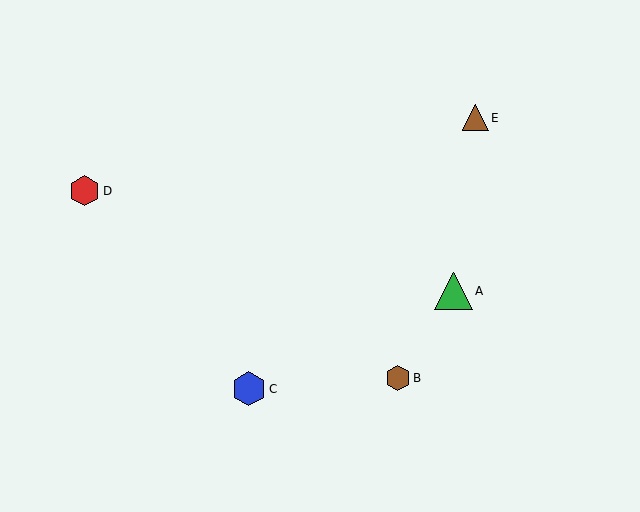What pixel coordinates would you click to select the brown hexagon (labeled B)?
Click at (398, 378) to select the brown hexagon B.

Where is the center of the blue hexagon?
The center of the blue hexagon is at (249, 389).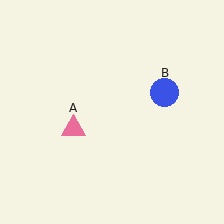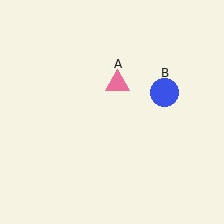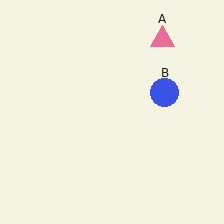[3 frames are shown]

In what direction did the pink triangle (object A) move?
The pink triangle (object A) moved up and to the right.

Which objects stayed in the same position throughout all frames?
Blue circle (object B) remained stationary.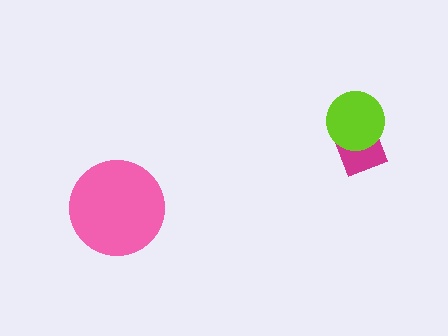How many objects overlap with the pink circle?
0 objects overlap with the pink circle.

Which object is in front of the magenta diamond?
The lime circle is in front of the magenta diamond.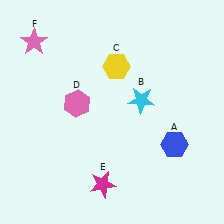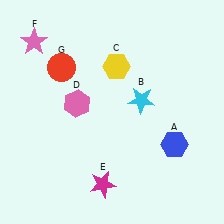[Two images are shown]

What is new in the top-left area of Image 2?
A red circle (G) was added in the top-left area of Image 2.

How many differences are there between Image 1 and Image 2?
There is 1 difference between the two images.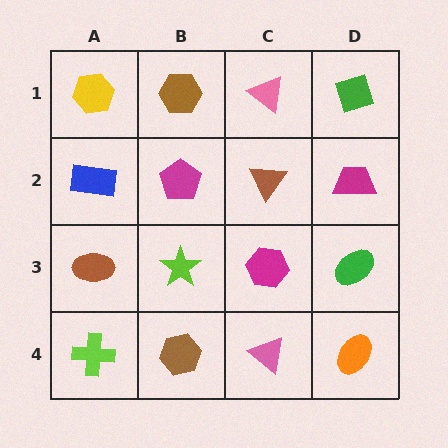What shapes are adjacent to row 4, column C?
A magenta hexagon (row 3, column C), a brown hexagon (row 4, column B), an orange ellipse (row 4, column D).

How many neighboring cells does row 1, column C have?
3.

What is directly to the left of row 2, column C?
A magenta pentagon.